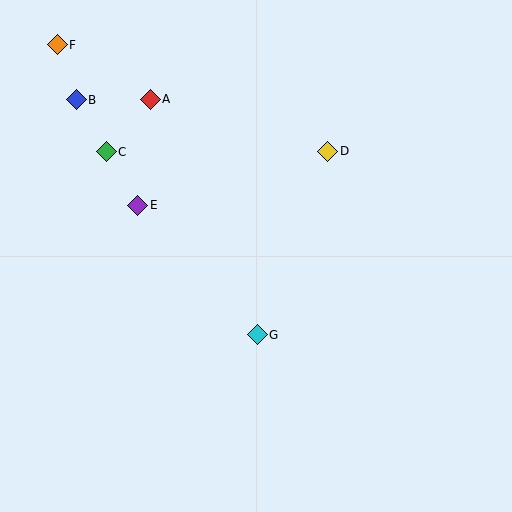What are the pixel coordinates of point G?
Point G is at (257, 335).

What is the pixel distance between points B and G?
The distance between B and G is 297 pixels.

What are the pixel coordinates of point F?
Point F is at (57, 45).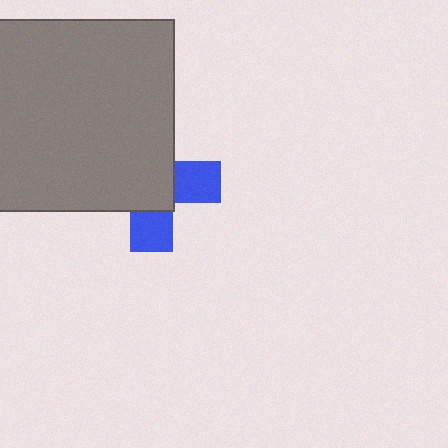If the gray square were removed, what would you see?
You would see the complete blue cross.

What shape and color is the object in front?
The object in front is a gray square.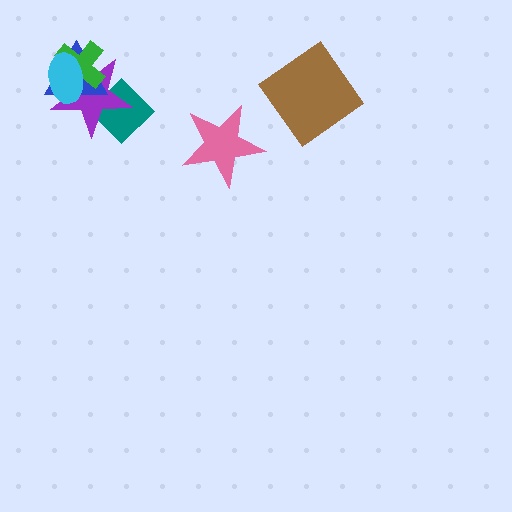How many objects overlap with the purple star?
4 objects overlap with the purple star.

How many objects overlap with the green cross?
3 objects overlap with the green cross.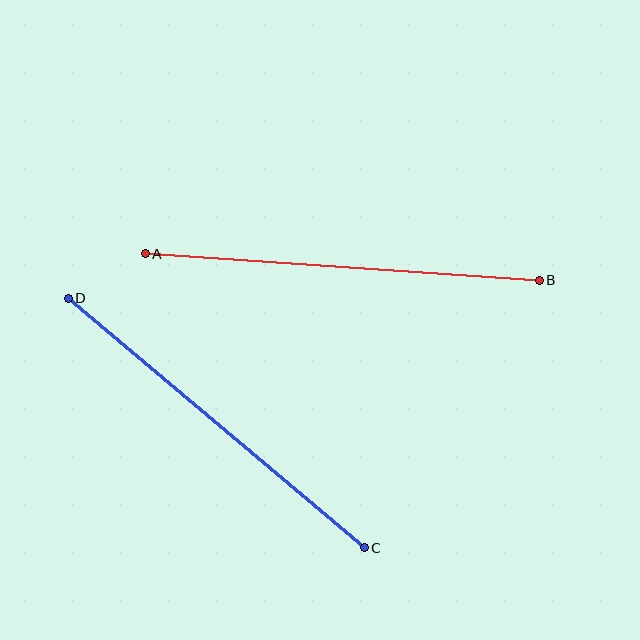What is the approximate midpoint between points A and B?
The midpoint is at approximately (342, 267) pixels.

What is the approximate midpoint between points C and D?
The midpoint is at approximately (216, 423) pixels.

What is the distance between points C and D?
The distance is approximately 387 pixels.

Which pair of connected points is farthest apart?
Points A and B are farthest apart.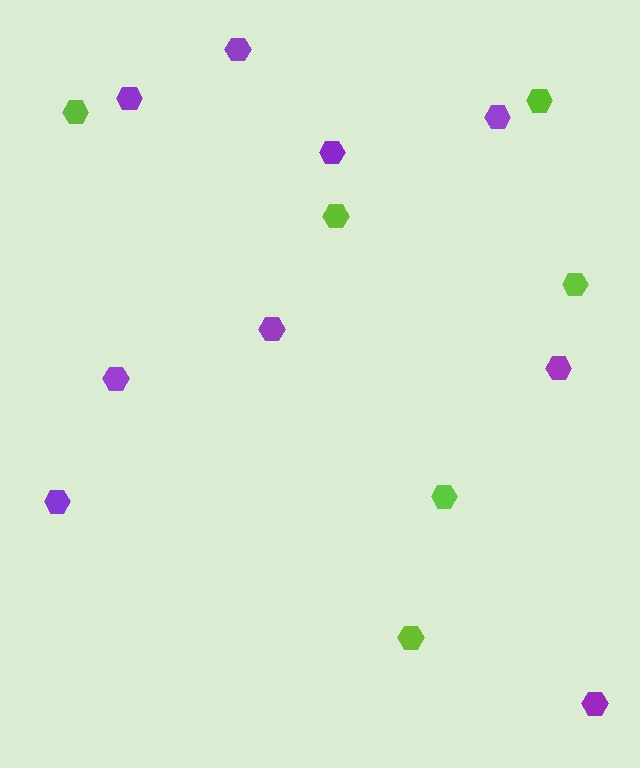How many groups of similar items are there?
There are 2 groups: one group of purple hexagons (9) and one group of lime hexagons (6).